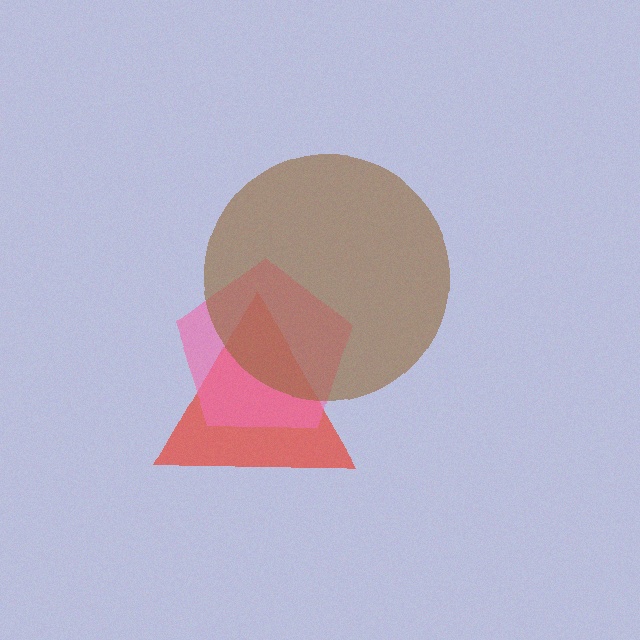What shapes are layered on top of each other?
The layered shapes are: a red triangle, a pink pentagon, a brown circle.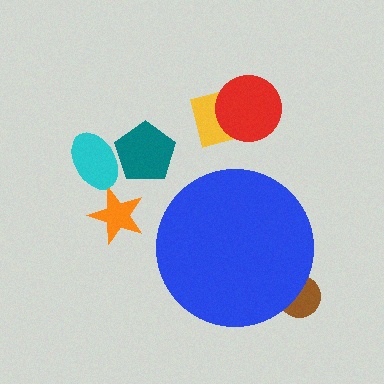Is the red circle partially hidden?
No, the red circle is fully visible.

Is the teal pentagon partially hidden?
No, the teal pentagon is fully visible.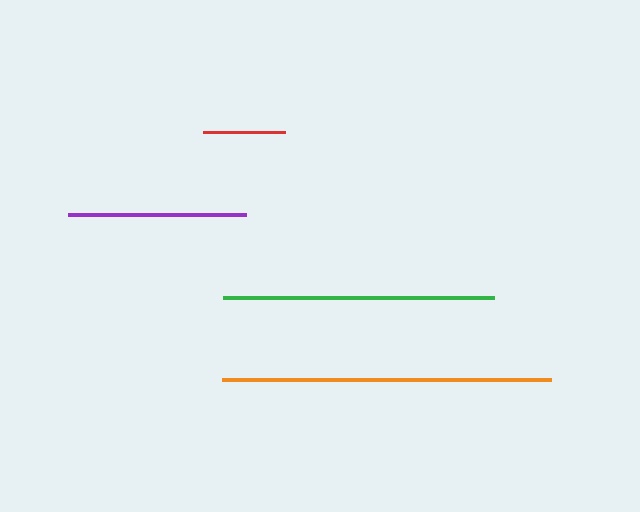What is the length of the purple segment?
The purple segment is approximately 177 pixels long.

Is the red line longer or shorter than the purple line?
The purple line is longer than the red line.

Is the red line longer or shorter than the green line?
The green line is longer than the red line.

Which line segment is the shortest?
The red line is the shortest at approximately 81 pixels.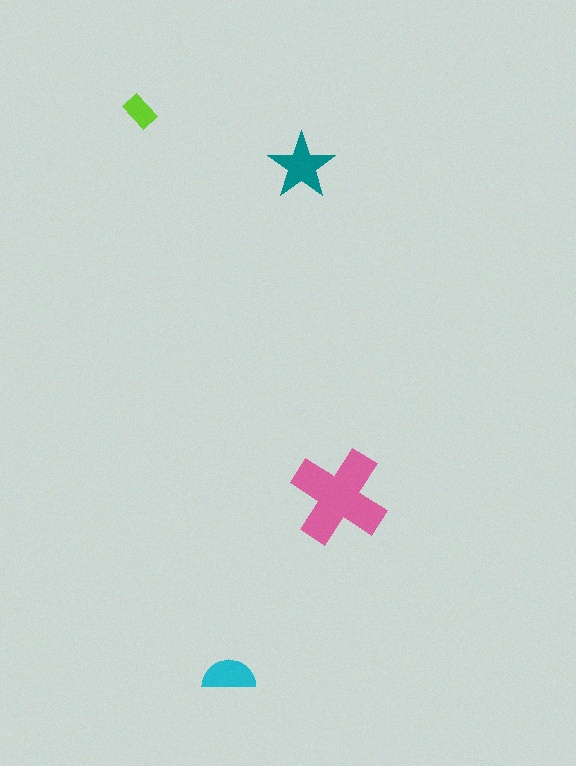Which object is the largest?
The pink cross.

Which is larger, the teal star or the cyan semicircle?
The teal star.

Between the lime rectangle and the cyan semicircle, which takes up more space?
The cyan semicircle.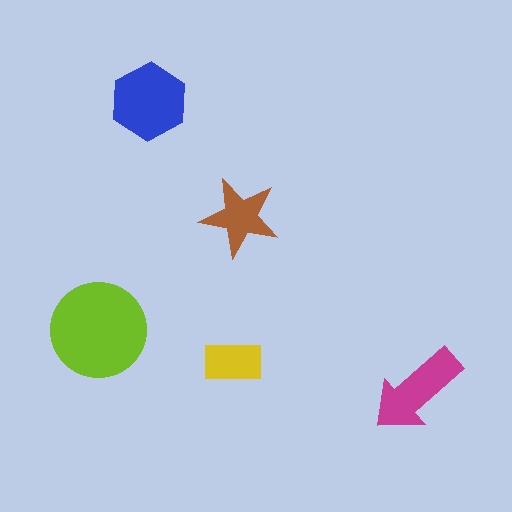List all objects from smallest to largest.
The yellow rectangle, the brown star, the magenta arrow, the blue hexagon, the lime circle.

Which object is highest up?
The blue hexagon is topmost.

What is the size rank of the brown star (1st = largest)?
4th.